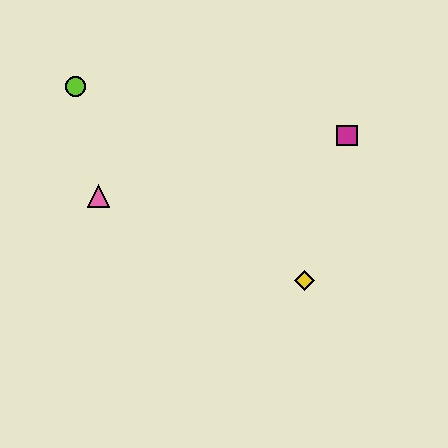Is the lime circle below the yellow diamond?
No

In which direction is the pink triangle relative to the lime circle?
The pink triangle is below the lime circle.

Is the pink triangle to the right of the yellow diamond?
No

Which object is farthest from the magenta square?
The lime circle is farthest from the magenta square.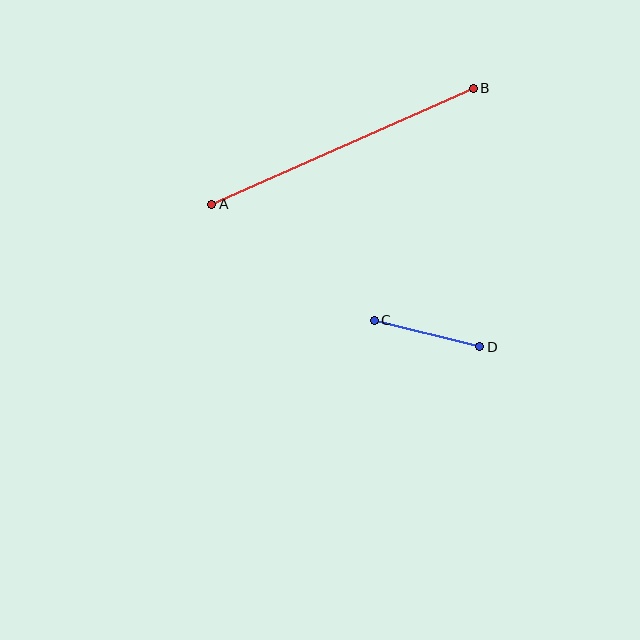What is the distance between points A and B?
The distance is approximately 286 pixels.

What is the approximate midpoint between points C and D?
The midpoint is at approximately (427, 334) pixels.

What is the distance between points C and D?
The distance is approximately 109 pixels.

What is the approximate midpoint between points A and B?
The midpoint is at approximately (342, 146) pixels.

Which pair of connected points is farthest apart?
Points A and B are farthest apart.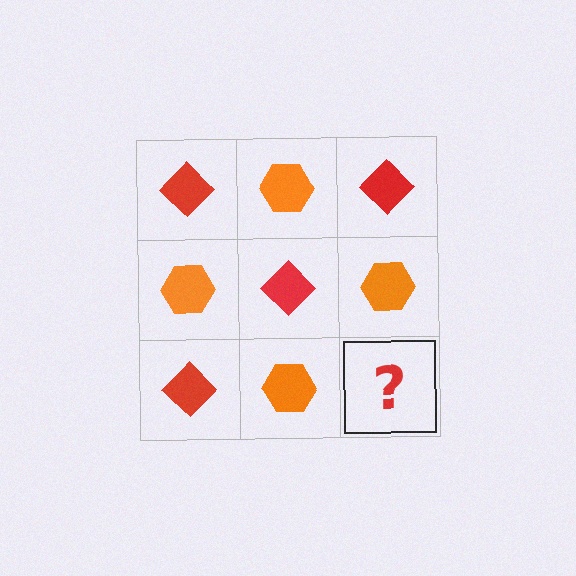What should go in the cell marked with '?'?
The missing cell should contain a red diamond.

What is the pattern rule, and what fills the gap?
The rule is that it alternates red diamond and orange hexagon in a checkerboard pattern. The gap should be filled with a red diamond.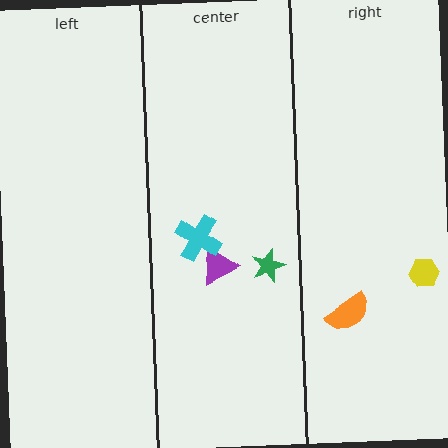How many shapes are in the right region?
2.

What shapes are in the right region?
The orange semicircle, the yellow hexagon.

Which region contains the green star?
The center region.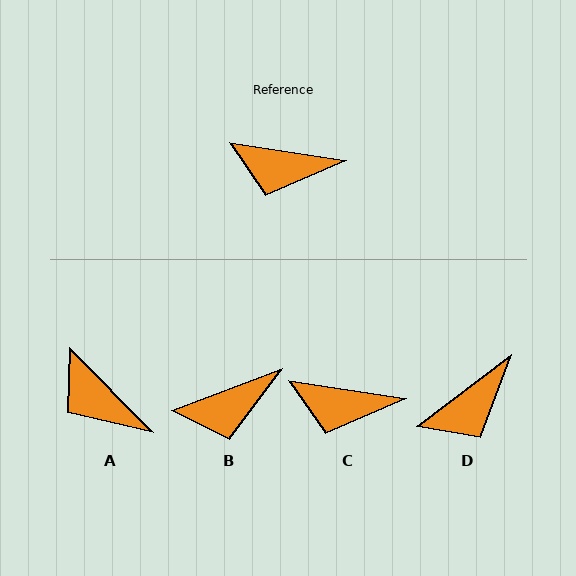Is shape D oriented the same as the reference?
No, it is off by about 46 degrees.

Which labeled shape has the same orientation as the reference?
C.